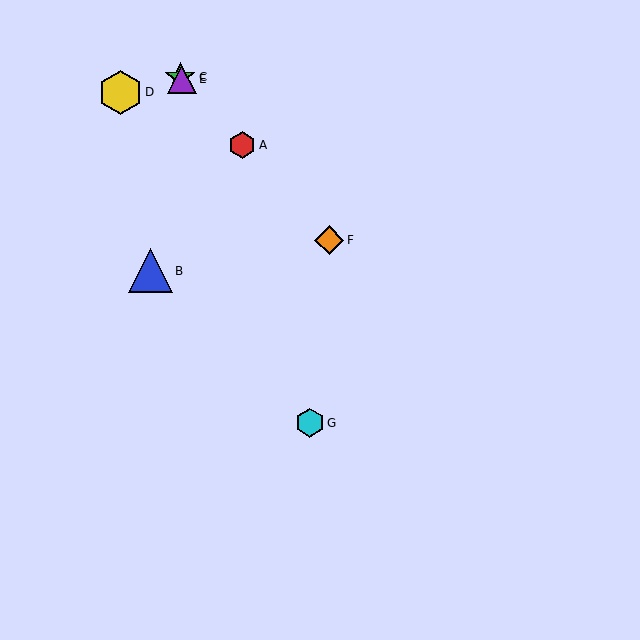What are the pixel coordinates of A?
Object A is at (242, 145).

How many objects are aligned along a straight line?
4 objects (A, C, E, F) are aligned along a straight line.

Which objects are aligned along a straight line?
Objects A, C, E, F are aligned along a straight line.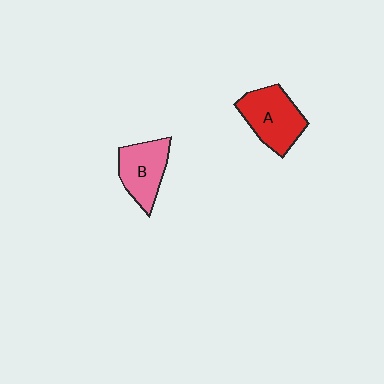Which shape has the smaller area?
Shape B (pink).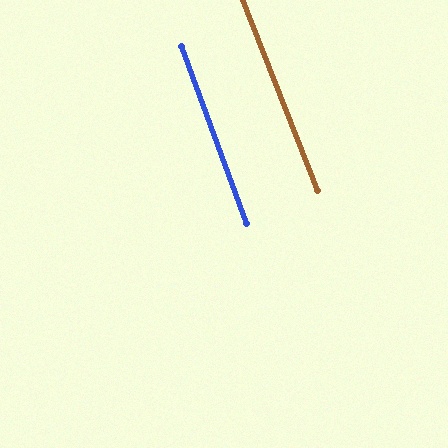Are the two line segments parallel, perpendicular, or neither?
Parallel — their directions differ by only 1.1°.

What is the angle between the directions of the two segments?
Approximately 1 degree.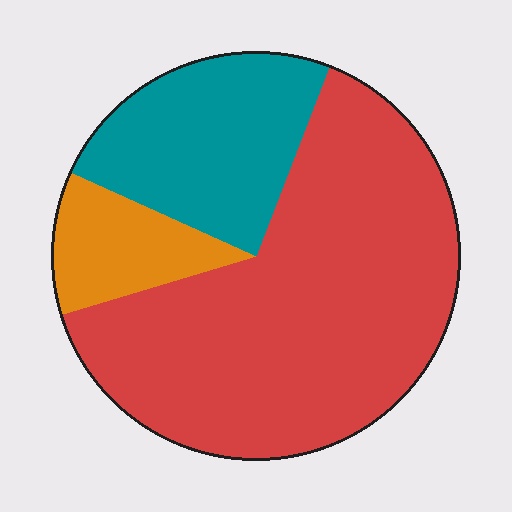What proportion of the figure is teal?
Teal takes up about one quarter (1/4) of the figure.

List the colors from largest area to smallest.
From largest to smallest: red, teal, orange.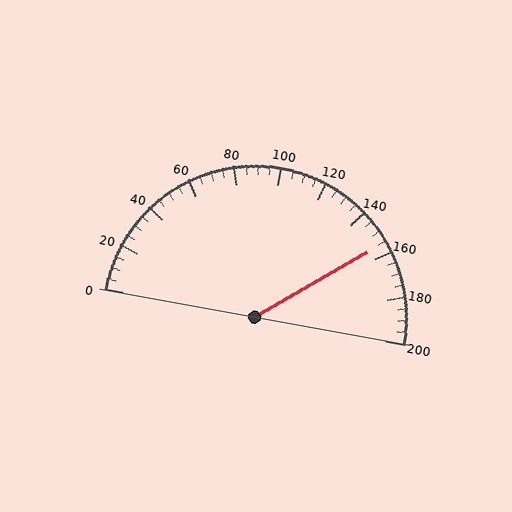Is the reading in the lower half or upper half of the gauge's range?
The reading is in the upper half of the range (0 to 200).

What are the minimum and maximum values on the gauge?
The gauge ranges from 0 to 200.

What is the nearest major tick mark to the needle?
The nearest major tick mark is 160.